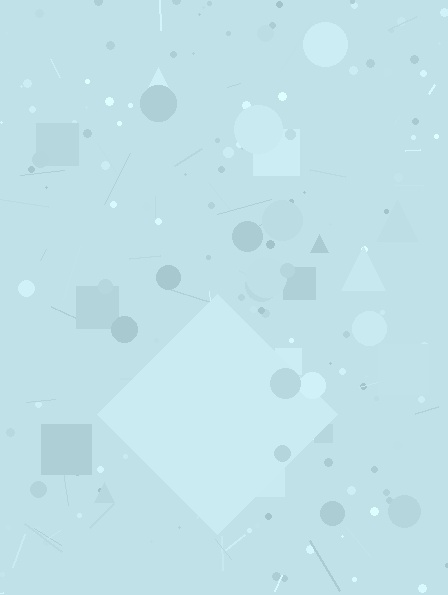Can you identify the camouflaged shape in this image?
The camouflaged shape is a diamond.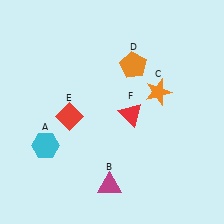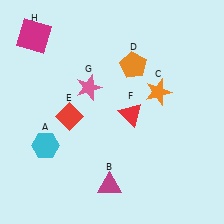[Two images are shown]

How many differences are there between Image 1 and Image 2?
There are 2 differences between the two images.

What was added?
A pink star (G), a magenta square (H) were added in Image 2.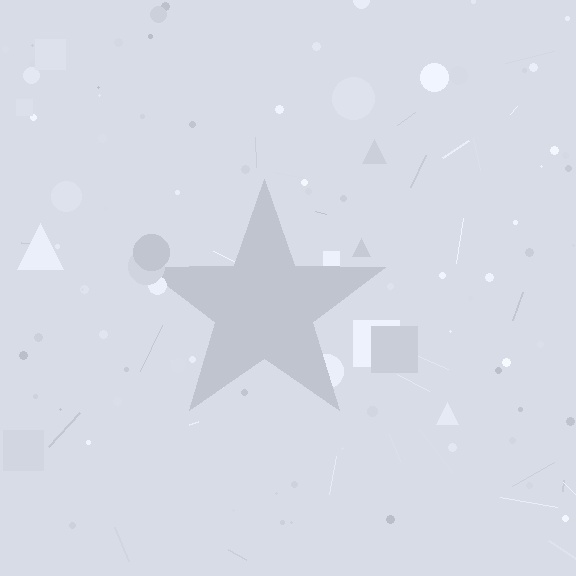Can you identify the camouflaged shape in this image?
The camouflaged shape is a star.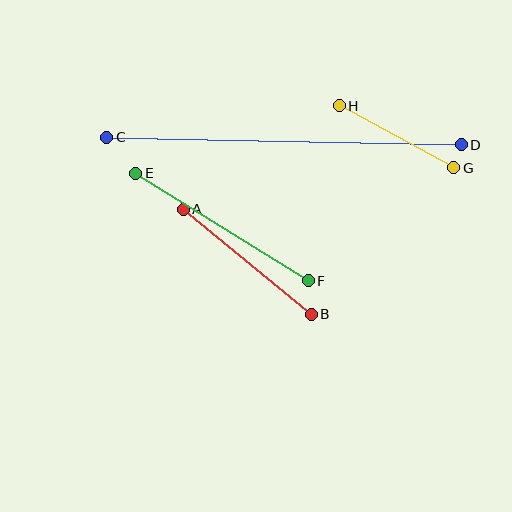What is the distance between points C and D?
The distance is approximately 355 pixels.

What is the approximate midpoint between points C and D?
The midpoint is at approximately (284, 141) pixels.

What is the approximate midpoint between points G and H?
The midpoint is at approximately (396, 137) pixels.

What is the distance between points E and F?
The distance is approximately 204 pixels.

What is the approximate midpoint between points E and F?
The midpoint is at approximately (222, 227) pixels.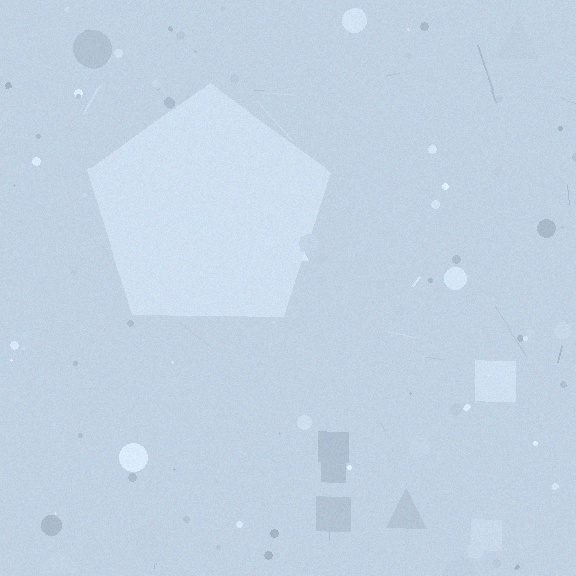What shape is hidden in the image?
A pentagon is hidden in the image.